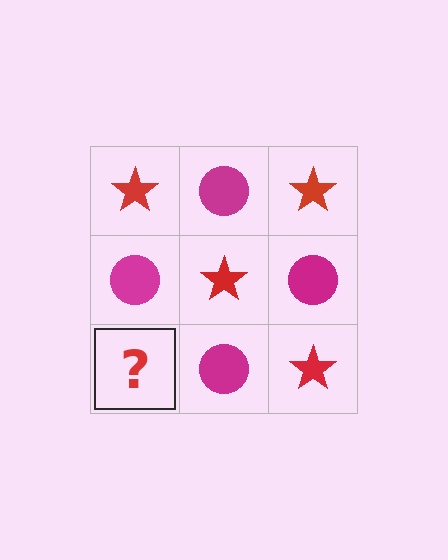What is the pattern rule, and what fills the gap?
The rule is that it alternates red star and magenta circle in a checkerboard pattern. The gap should be filled with a red star.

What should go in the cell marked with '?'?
The missing cell should contain a red star.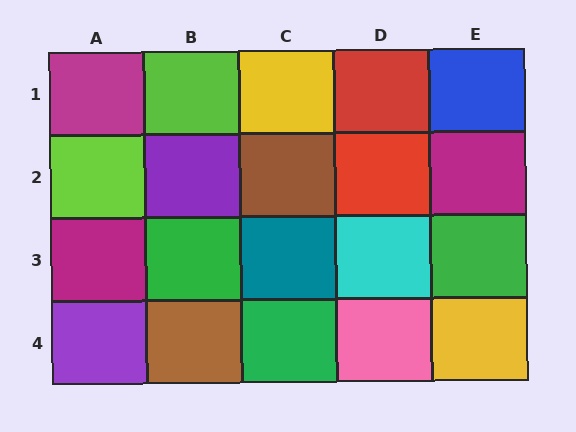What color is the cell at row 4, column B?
Brown.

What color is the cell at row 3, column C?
Teal.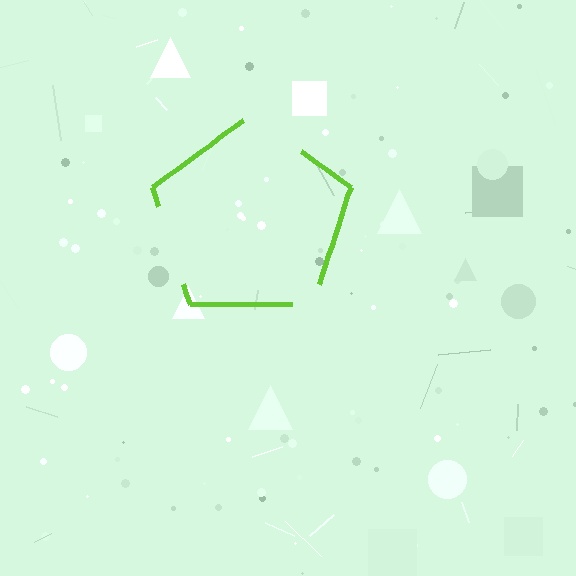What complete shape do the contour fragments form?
The contour fragments form a pentagon.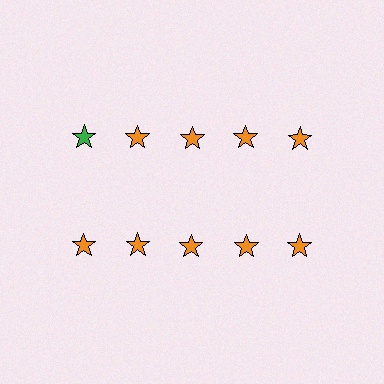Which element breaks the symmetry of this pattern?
The green star in the top row, leftmost column breaks the symmetry. All other shapes are orange stars.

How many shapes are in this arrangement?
There are 10 shapes arranged in a grid pattern.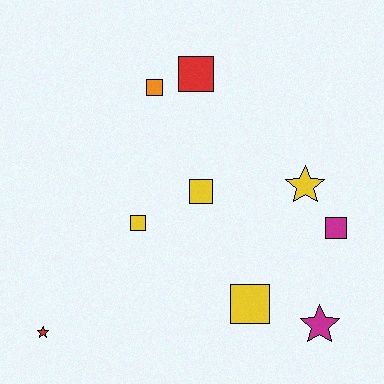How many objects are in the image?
There are 9 objects.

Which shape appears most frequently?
Square, with 6 objects.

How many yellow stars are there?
There is 1 yellow star.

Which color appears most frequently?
Yellow, with 4 objects.